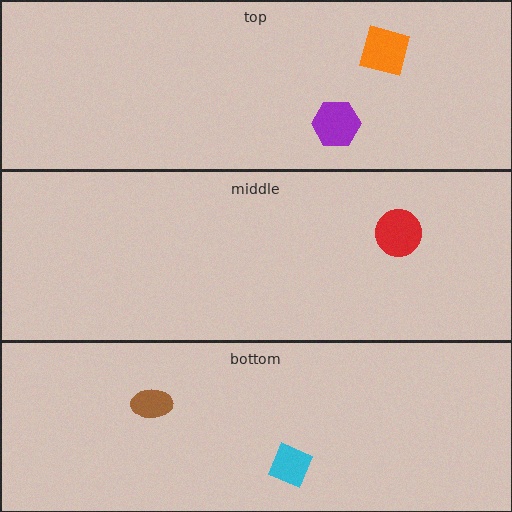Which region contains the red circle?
The middle region.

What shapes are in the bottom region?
The cyan diamond, the brown ellipse.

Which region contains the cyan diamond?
The bottom region.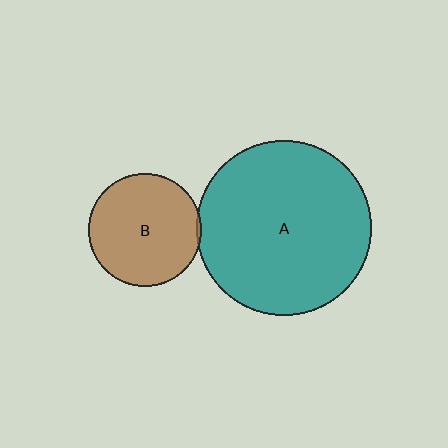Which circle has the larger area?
Circle A (teal).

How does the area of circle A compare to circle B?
Approximately 2.4 times.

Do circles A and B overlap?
Yes.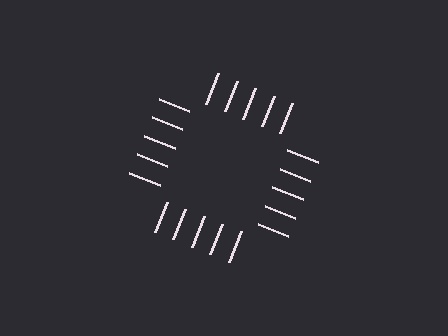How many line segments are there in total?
20 — 5 along each of the 4 edges.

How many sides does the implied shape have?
4 sides — the line-ends trace a square.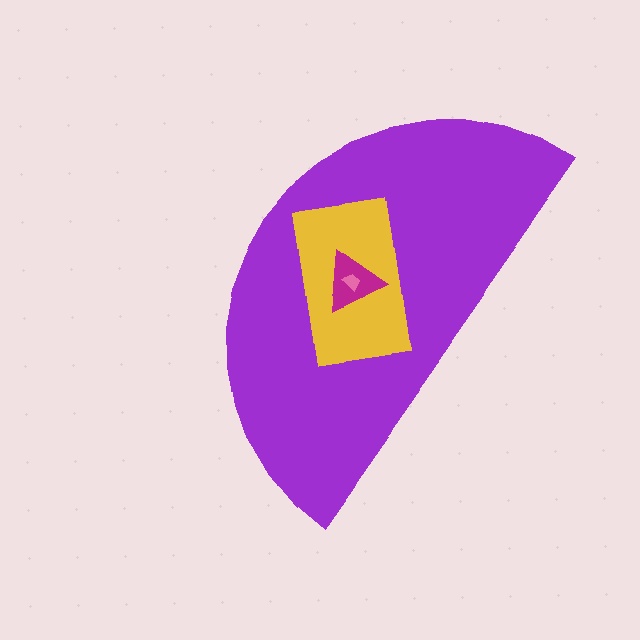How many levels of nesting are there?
4.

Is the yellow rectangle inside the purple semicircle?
Yes.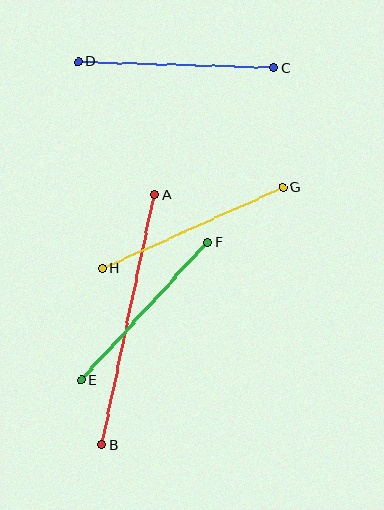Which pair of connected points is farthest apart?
Points A and B are farthest apart.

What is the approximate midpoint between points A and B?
The midpoint is at approximately (128, 320) pixels.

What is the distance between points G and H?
The distance is approximately 197 pixels.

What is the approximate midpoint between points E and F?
The midpoint is at approximately (144, 311) pixels.